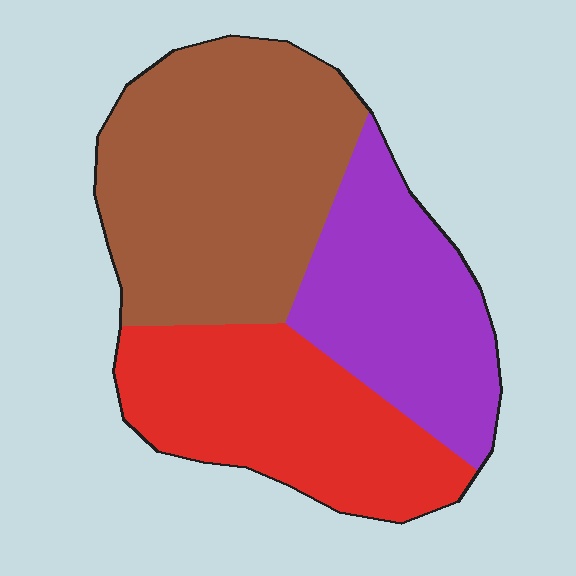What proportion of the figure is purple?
Purple covers roughly 25% of the figure.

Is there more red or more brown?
Brown.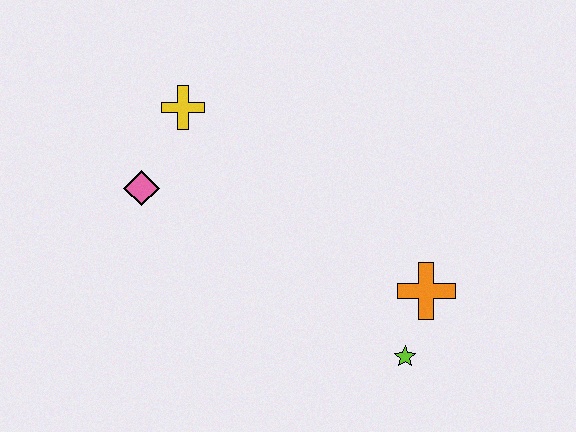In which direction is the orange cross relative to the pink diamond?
The orange cross is to the right of the pink diamond.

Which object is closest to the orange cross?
The lime star is closest to the orange cross.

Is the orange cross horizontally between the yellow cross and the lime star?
No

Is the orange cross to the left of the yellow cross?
No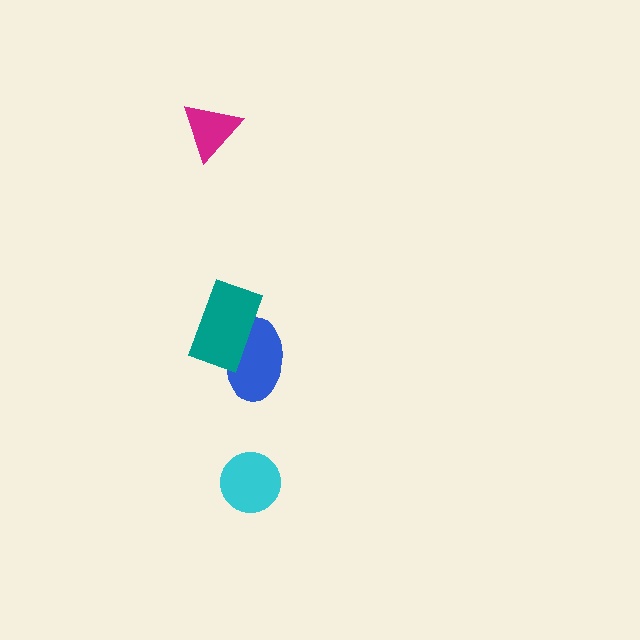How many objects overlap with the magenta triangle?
0 objects overlap with the magenta triangle.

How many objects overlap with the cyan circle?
0 objects overlap with the cyan circle.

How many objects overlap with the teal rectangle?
1 object overlaps with the teal rectangle.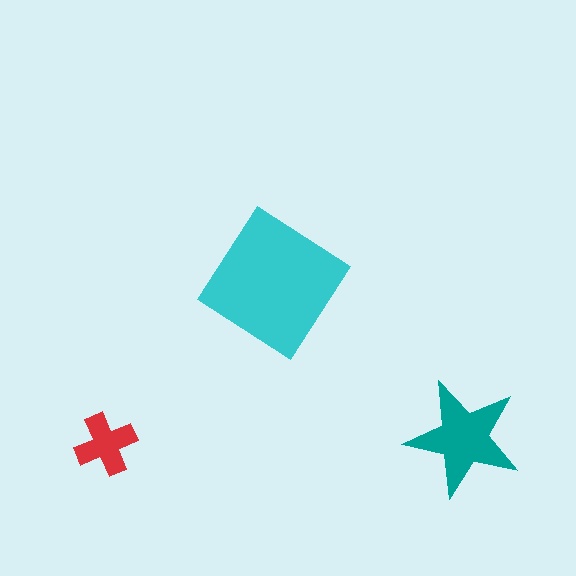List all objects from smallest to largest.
The red cross, the teal star, the cyan diamond.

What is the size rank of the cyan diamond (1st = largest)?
1st.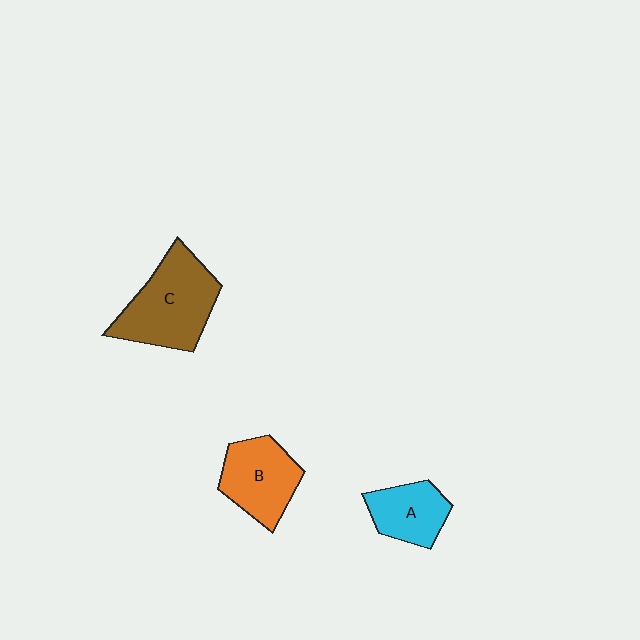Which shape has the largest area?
Shape C (brown).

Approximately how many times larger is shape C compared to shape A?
Approximately 1.7 times.